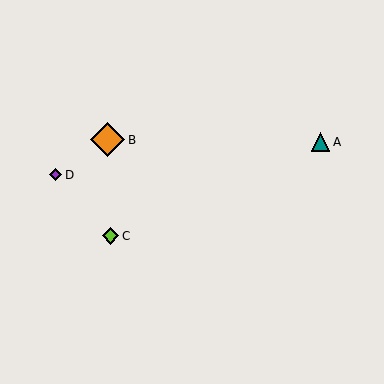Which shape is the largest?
The orange diamond (labeled B) is the largest.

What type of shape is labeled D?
Shape D is a purple diamond.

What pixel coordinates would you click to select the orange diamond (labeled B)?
Click at (108, 140) to select the orange diamond B.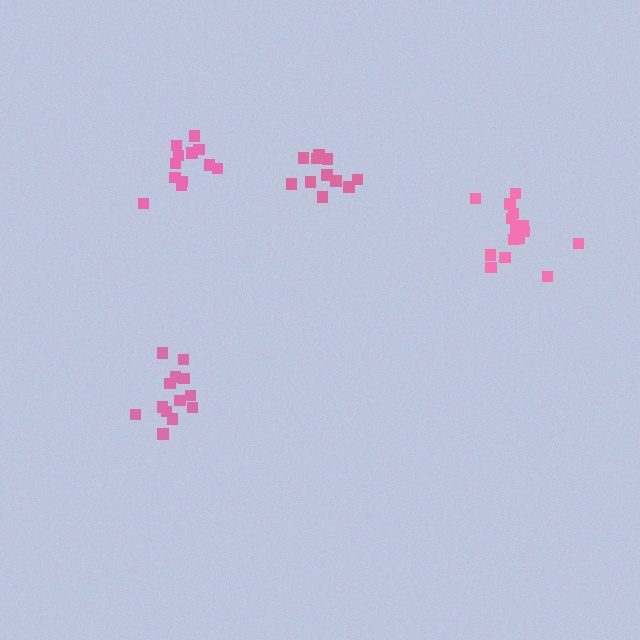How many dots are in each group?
Group 1: 11 dots, Group 2: 12 dots, Group 3: 13 dots, Group 4: 15 dots (51 total).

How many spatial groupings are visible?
There are 4 spatial groupings.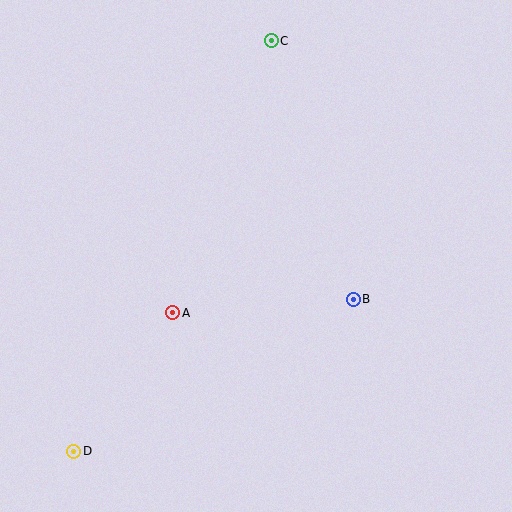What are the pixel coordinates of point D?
Point D is at (74, 451).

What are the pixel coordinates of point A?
Point A is at (173, 313).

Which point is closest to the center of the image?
Point A at (173, 313) is closest to the center.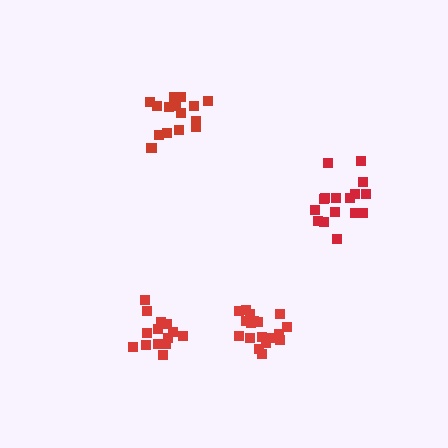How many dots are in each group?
Group 1: 16 dots, Group 2: 15 dots, Group 3: 18 dots, Group 4: 14 dots (63 total).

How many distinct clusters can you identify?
There are 4 distinct clusters.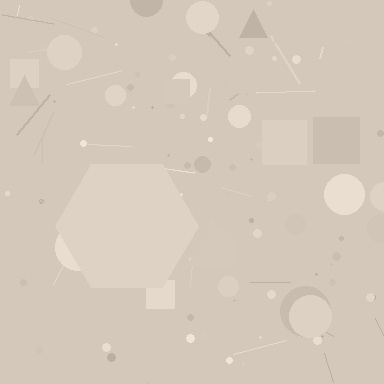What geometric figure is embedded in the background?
A hexagon is embedded in the background.